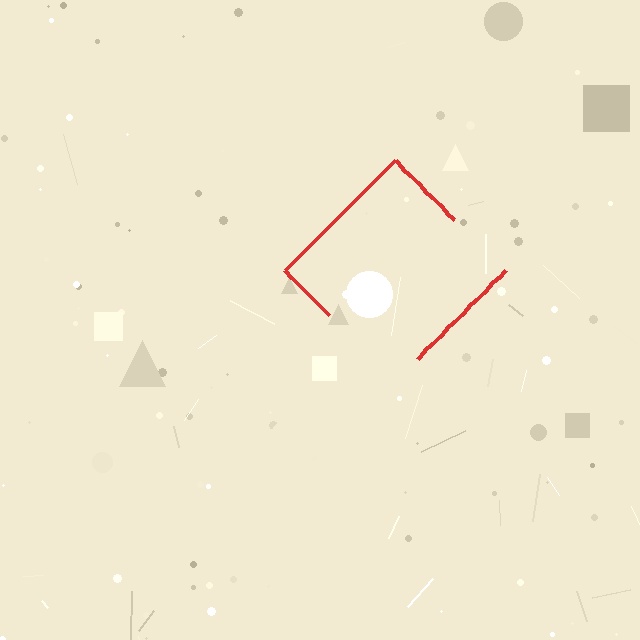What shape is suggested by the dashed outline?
The dashed outline suggests a diamond.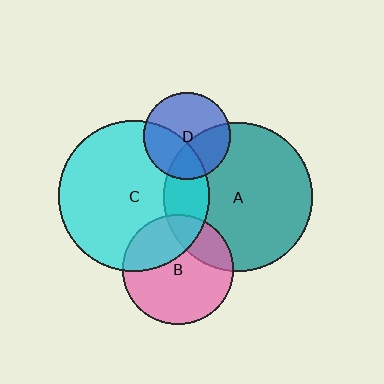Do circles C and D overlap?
Yes.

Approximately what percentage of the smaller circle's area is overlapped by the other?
Approximately 35%.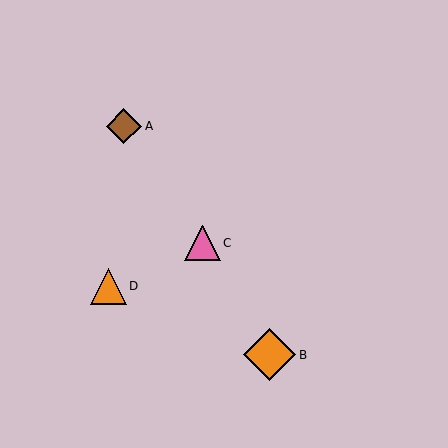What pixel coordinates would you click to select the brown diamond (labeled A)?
Click at (124, 126) to select the brown diamond A.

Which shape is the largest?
The orange diamond (labeled B) is the largest.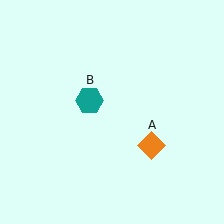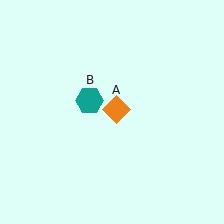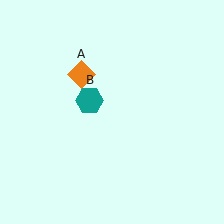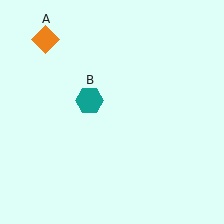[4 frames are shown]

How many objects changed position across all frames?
1 object changed position: orange diamond (object A).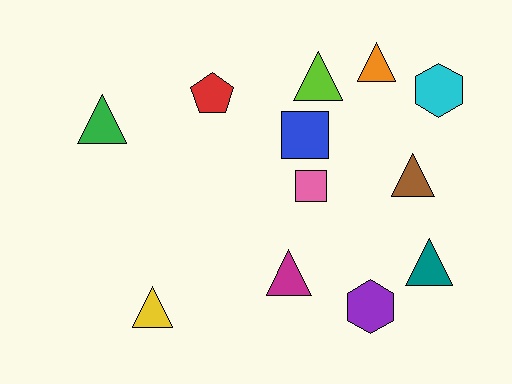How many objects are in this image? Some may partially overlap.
There are 12 objects.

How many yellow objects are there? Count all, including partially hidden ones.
There is 1 yellow object.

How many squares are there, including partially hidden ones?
There are 2 squares.